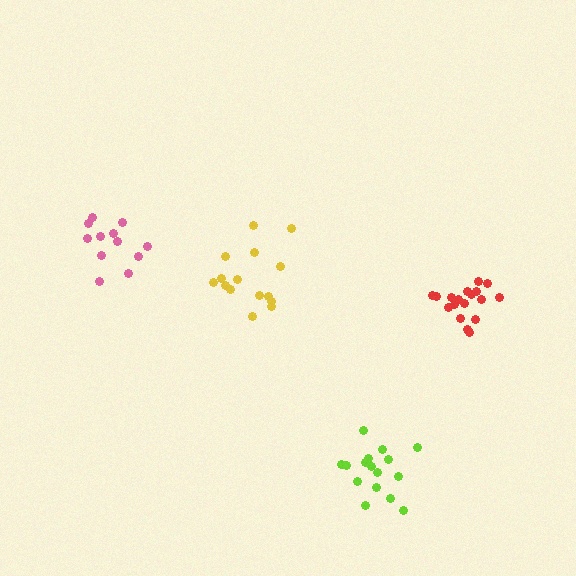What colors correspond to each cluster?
The clusters are colored: yellow, pink, red, lime.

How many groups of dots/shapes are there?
There are 4 groups.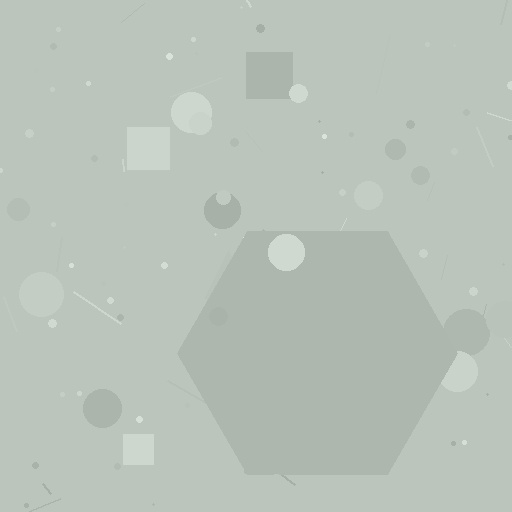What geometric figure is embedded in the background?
A hexagon is embedded in the background.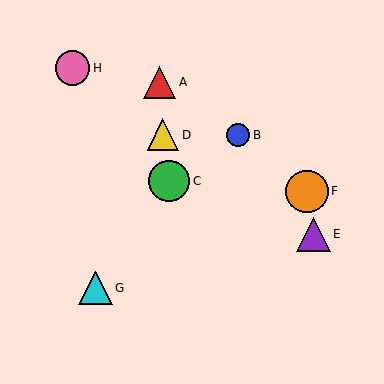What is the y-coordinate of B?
Object B is at y≈135.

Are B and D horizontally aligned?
Yes, both are at y≈135.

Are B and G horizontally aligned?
No, B is at y≈135 and G is at y≈288.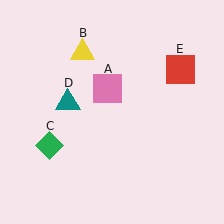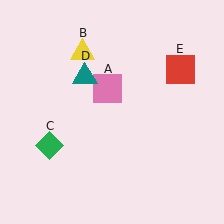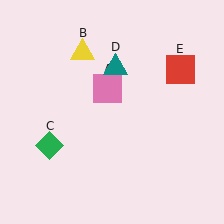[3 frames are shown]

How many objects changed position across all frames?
1 object changed position: teal triangle (object D).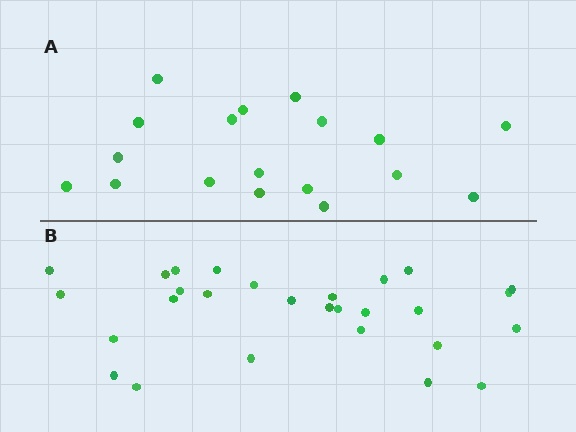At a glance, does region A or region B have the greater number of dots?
Region B (the bottom region) has more dots.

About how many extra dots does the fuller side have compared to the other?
Region B has roughly 10 or so more dots than region A.